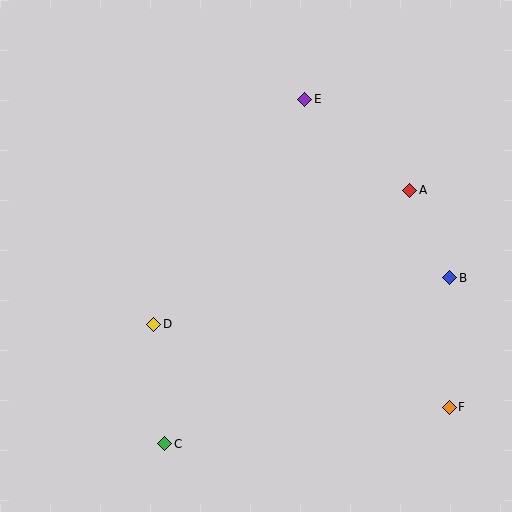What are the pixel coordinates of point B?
Point B is at (450, 278).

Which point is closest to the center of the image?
Point D at (154, 324) is closest to the center.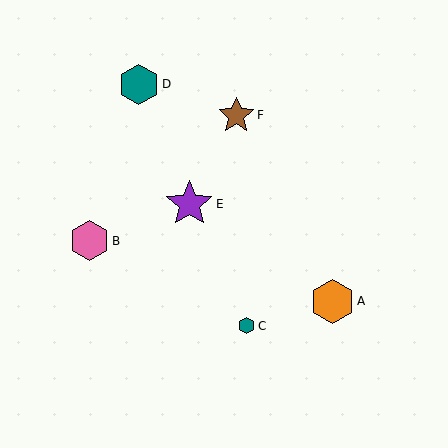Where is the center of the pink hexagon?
The center of the pink hexagon is at (89, 241).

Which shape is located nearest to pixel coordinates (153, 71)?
The teal hexagon (labeled D) at (139, 84) is nearest to that location.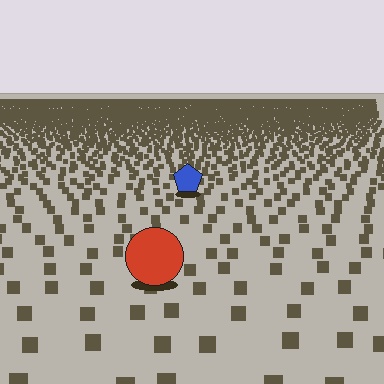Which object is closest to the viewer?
The red circle is closest. The texture marks near it are larger and more spread out.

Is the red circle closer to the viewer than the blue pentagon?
Yes. The red circle is closer — you can tell from the texture gradient: the ground texture is coarser near it.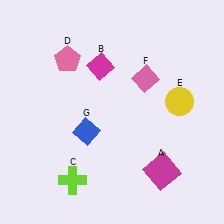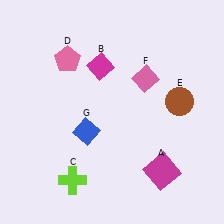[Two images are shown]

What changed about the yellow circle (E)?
In Image 1, E is yellow. In Image 2, it changed to brown.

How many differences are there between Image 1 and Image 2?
There is 1 difference between the two images.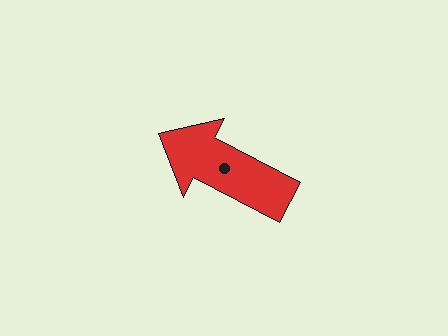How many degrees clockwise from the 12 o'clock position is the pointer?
Approximately 298 degrees.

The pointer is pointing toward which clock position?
Roughly 10 o'clock.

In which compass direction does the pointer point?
Northwest.